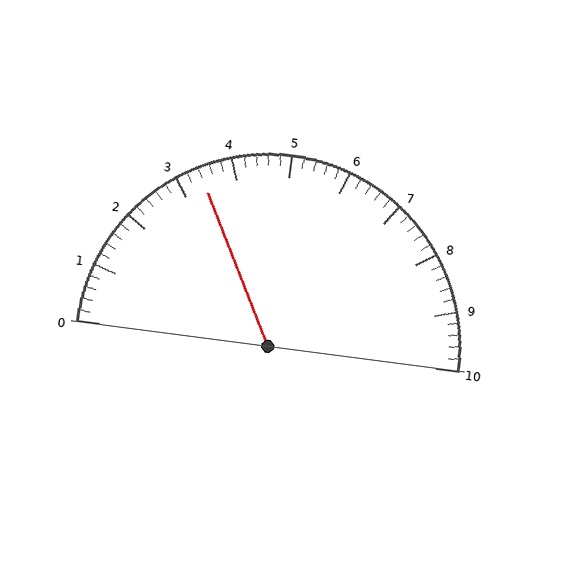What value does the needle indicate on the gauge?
The needle indicates approximately 3.4.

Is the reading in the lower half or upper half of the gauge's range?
The reading is in the lower half of the range (0 to 10).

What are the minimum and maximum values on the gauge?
The gauge ranges from 0 to 10.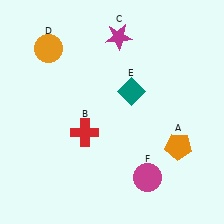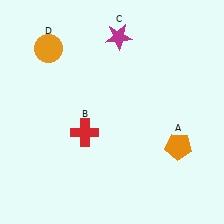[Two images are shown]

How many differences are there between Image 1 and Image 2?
There are 2 differences between the two images.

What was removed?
The teal diamond (E), the magenta circle (F) were removed in Image 2.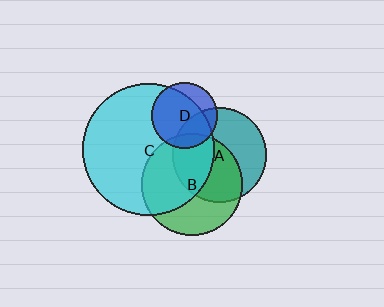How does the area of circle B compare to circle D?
Approximately 2.4 times.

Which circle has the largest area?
Circle C (cyan).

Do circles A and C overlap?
Yes.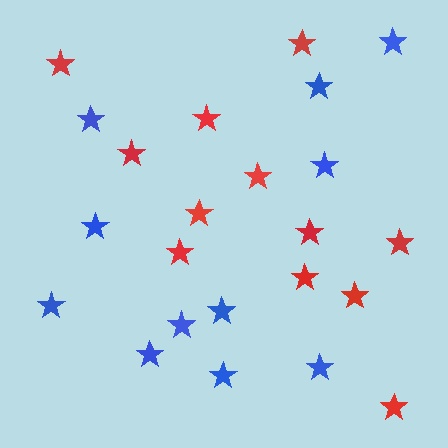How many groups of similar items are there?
There are 2 groups: one group of blue stars (11) and one group of red stars (12).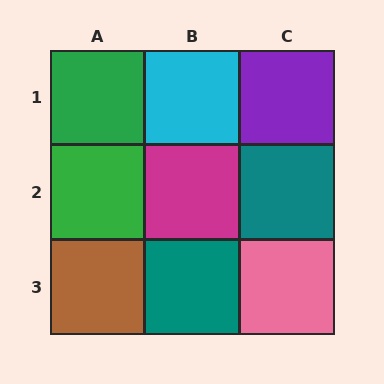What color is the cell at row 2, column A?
Green.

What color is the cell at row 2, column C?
Teal.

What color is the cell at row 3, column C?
Pink.